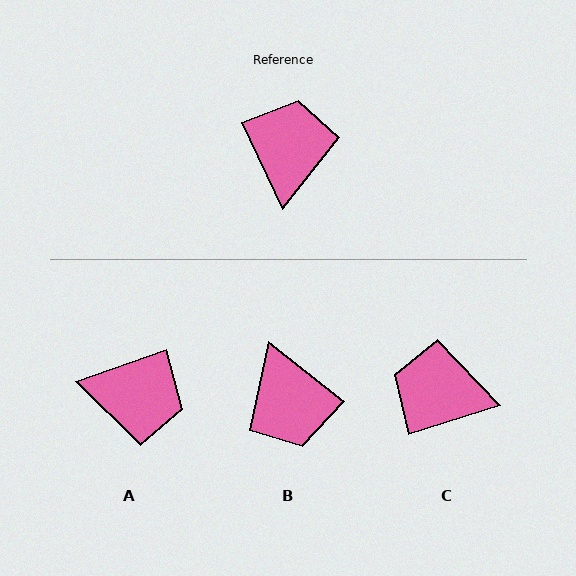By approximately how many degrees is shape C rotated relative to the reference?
Approximately 82 degrees counter-clockwise.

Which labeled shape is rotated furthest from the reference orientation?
B, about 154 degrees away.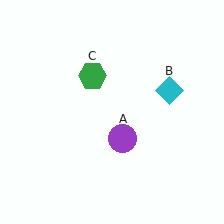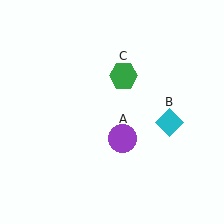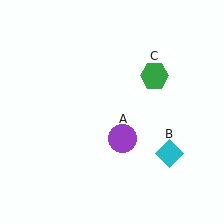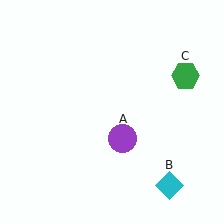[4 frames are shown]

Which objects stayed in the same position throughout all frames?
Purple circle (object A) remained stationary.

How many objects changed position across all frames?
2 objects changed position: cyan diamond (object B), green hexagon (object C).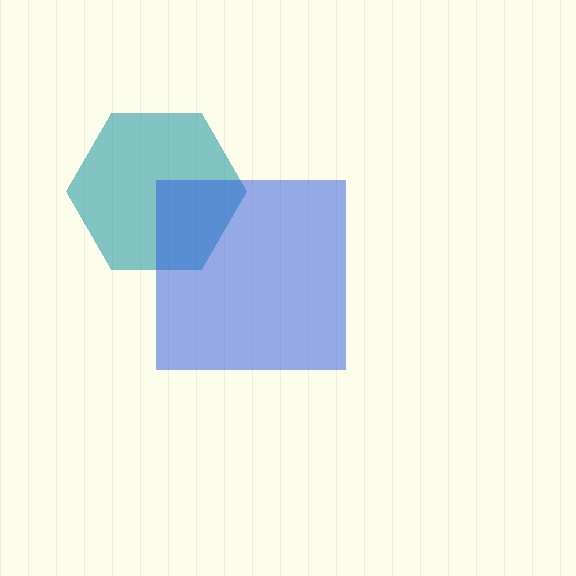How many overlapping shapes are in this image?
There are 2 overlapping shapes in the image.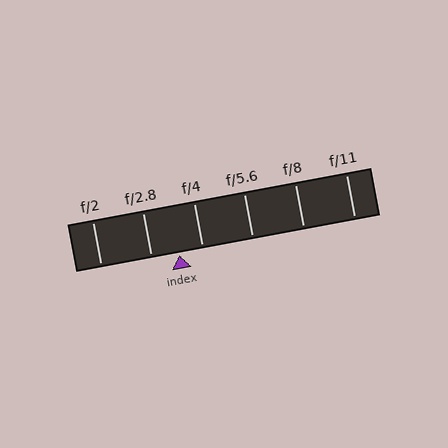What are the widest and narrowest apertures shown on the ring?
The widest aperture shown is f/2 and the narrowest is f/11.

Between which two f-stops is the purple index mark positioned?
The index mark is between f/2.8 and f/4.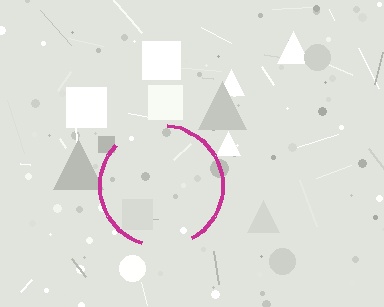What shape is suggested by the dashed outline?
The dashed outline suggests a circle.